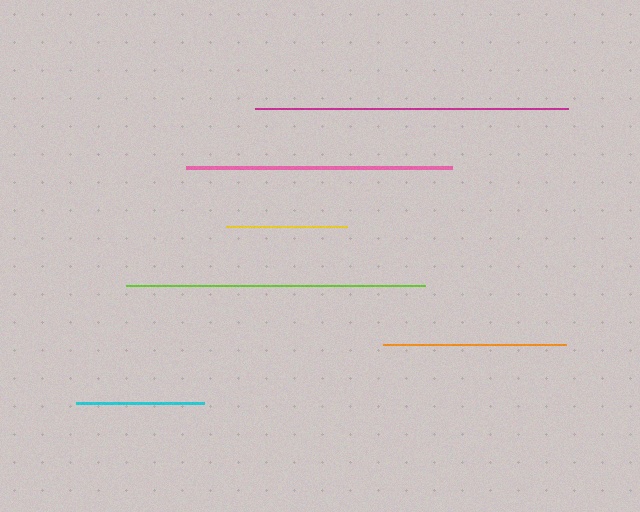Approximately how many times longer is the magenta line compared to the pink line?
The magenta line is approximately 1.2 times the length of the pink line.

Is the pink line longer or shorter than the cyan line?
The pink line is longer than the cyan line.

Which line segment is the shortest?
The yellow line is the shortest at approximately 121 pixels.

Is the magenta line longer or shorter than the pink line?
The magenta line is longer than the pink line.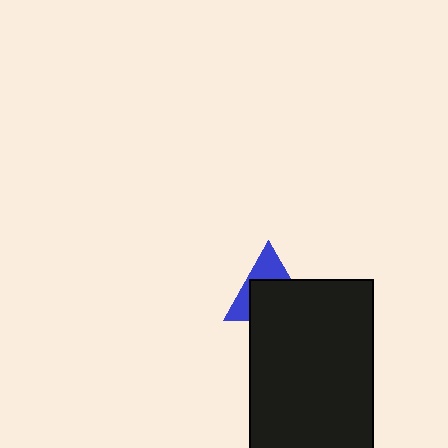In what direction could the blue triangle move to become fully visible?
The blue triangle could move up. That would shift it out from behind the black rectangle entirely.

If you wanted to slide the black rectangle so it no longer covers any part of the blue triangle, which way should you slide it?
Slide it down — that is the most direct way to separate the two shapes.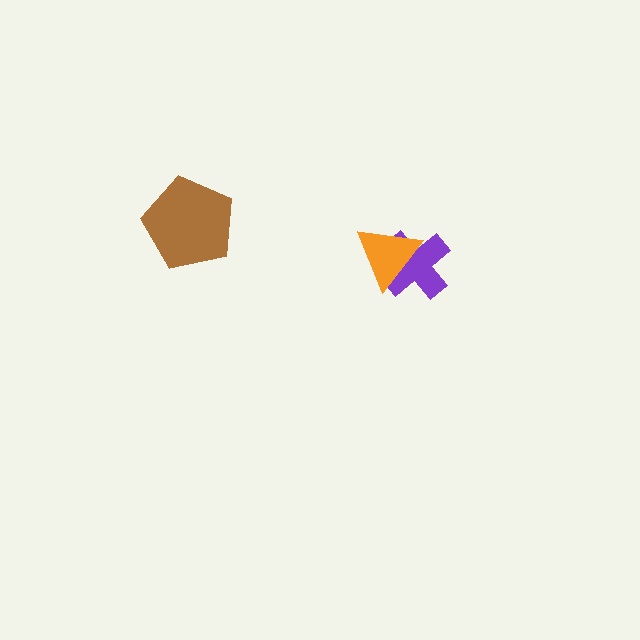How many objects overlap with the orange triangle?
1 object overlaps with the orange triangle.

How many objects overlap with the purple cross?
1 object overlaps with the purple cross.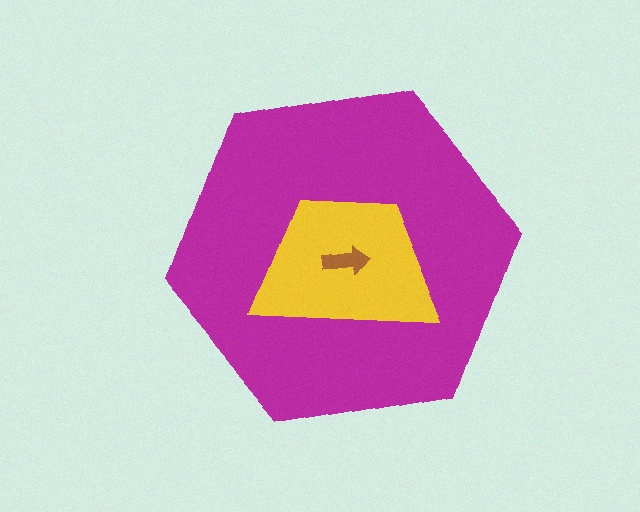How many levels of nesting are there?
3.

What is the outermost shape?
The magenta hexagon.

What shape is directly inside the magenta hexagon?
The yellow trapezoid.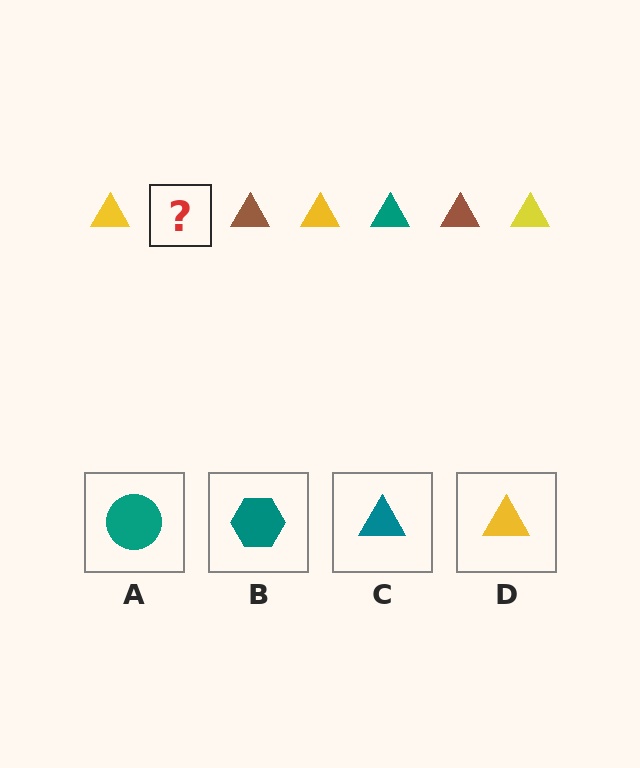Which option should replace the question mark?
Option C.